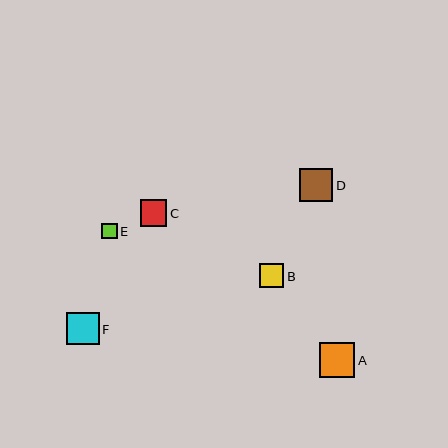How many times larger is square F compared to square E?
Square F is approximately 2.1 times the size of square E.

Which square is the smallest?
Square E is the smallest with a size of approximately 16 pixels.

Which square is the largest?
Square A is the largest with a size of approximately 35 pixels.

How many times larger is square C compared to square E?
Square C is approximately 1.7 times the size of square E.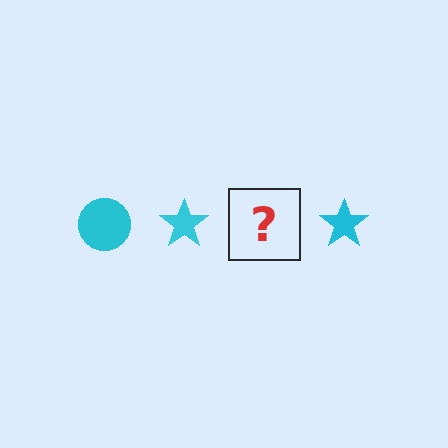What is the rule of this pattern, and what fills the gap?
The rule is that the pattern cycles through circle, star shapes in cyan. The gap should be filled with a cyan circle.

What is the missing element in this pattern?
The missing element is a cyan circle.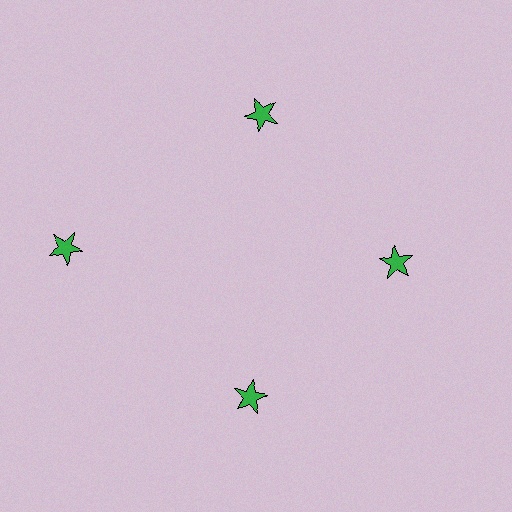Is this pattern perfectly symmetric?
No. The 4 green stars are arranged in a ring, but one element near the 9 o'clock position is pushed outward from the center, breaking the 4-fold rotational symmetry.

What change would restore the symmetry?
The symmetry would be restored by moving it inward, back onto the ring so that all 4 stars sit at equal angles and equal distance from the center.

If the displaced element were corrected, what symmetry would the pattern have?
It would have 4-fold rotational symmetry — the pattern would map onto itself every 90 degrees.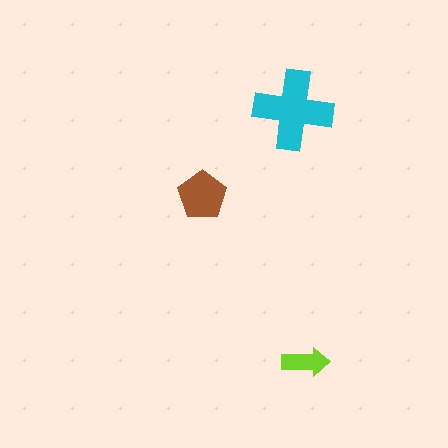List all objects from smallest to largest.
The lime arrow, the brown pentagon, the cyan cross.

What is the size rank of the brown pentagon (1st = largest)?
2nd.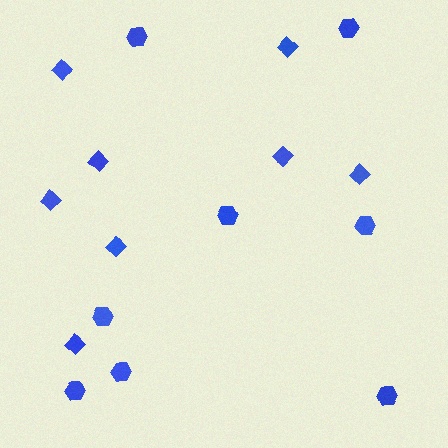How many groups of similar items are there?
There are 2 groups: one group of diamonds (8) and one group of hexagons (8).